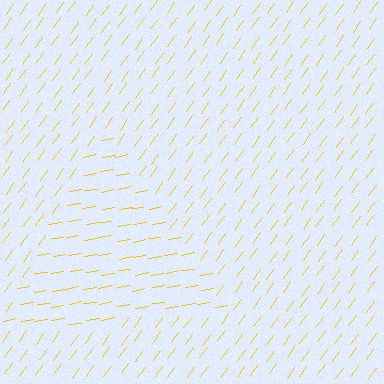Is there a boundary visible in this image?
Yes, there is a texture boundary formed by a change in line orientation.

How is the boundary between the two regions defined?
The boundary is defined purely by a change in line orientation (approximately 45 degrees difference). All lines are the same color and thickness.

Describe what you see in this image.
The image is filled with small yellow line segments. A triangle region in the image has lines oriented differently from the surrounding lines, creating a visible texture boundary.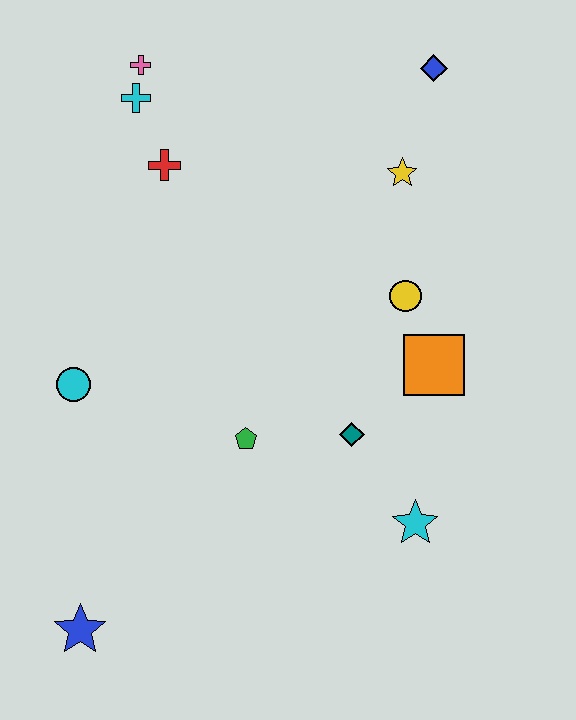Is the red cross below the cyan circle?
No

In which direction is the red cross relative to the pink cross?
The red cross is below the pink cross.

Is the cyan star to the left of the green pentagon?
No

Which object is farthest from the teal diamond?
The pink cross is farthest from the teal diamond.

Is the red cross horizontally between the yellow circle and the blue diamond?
No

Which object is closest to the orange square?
The yellow circle is closest to the orange square.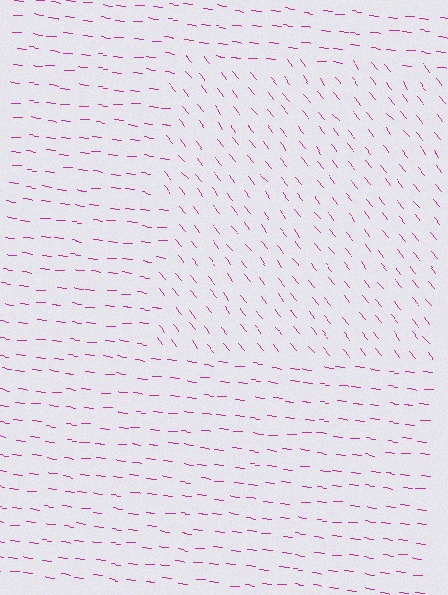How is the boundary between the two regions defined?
The boundary is defined purely by a change in line orientation (approximately 45 degrees difference). All lines are the same color and thickness.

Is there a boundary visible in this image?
Yes, there is a texture boundary formed by a change in line orientation.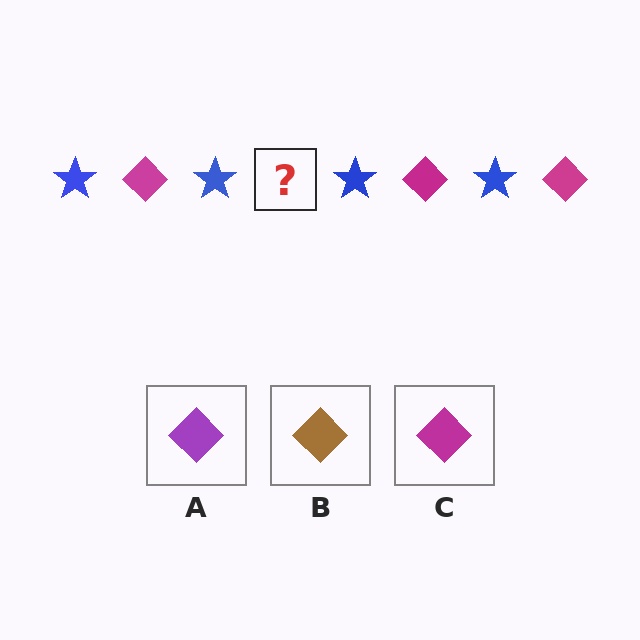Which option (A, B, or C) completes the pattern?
C.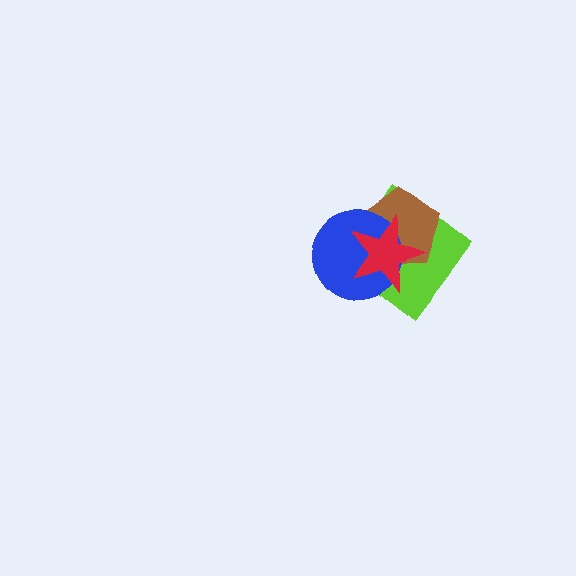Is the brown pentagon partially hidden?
Yes, it is partially covered by another shape.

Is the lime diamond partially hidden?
Yes, it is partially covered by another shape.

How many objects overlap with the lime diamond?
3 objects overlap with the lime diamond.